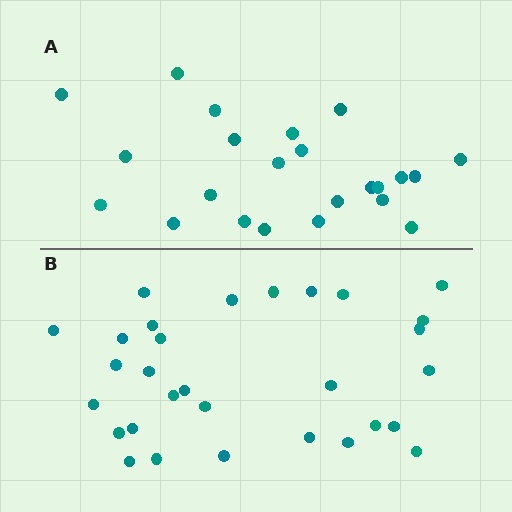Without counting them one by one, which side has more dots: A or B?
Region B (the bottom region) has more dots.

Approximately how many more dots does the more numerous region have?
Region B has roughly 8 or so more dots than region A.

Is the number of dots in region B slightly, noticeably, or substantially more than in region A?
Region B has noticeably more, but not dramatically so. The ratio is roughly 1.3 to 1.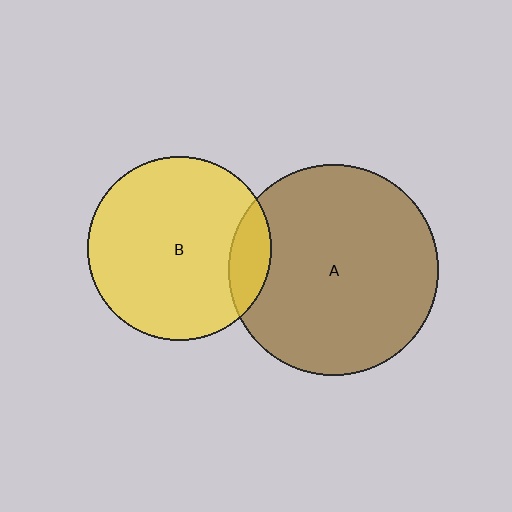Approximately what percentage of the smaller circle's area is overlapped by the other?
Approximately 15%.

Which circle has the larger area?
Circle A (brown).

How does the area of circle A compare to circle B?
Approximately 1.3 times.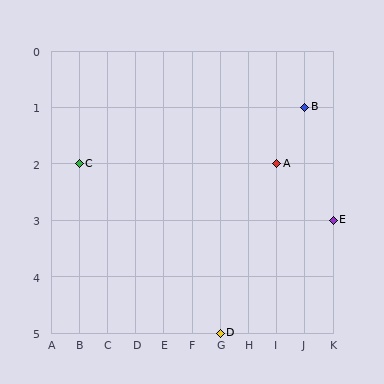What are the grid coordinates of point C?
Point C is at grid coordinates (B, 2).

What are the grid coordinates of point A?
Point A is at grid coordinates (I, 2).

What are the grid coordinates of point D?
Point D is at grid coordinates (G, 5).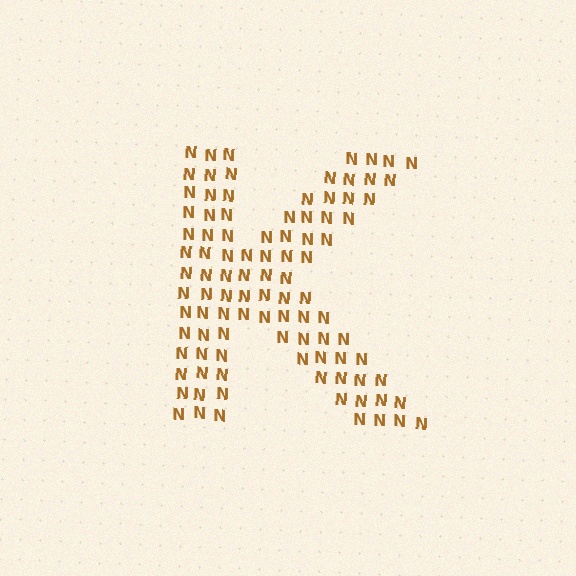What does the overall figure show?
The overall figure shows the letter K.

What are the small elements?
The small elements are letter N's.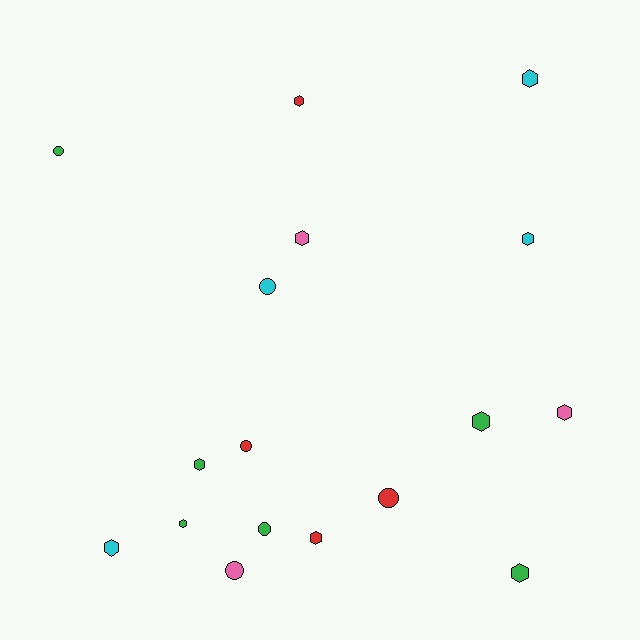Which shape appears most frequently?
Hexagon, with 11 objects.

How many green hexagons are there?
There are 4 green hexagons.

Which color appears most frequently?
Green, with 6 objects.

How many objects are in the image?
There are 17 objects.